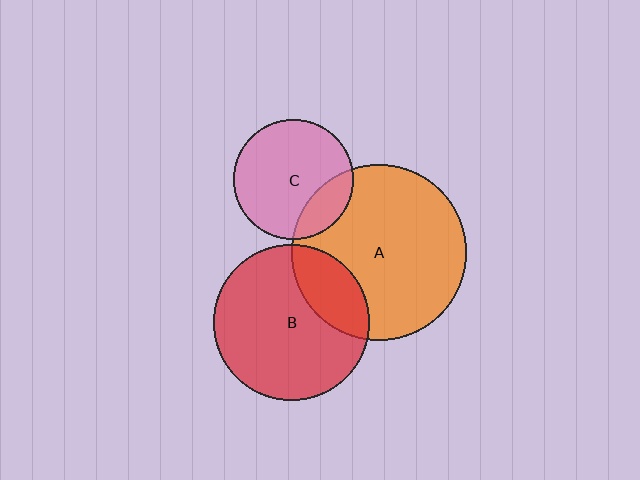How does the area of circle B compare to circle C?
Approximately 1.7 times.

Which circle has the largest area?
Circle A (orange).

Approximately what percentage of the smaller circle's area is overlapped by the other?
Approximately 25%.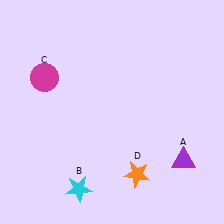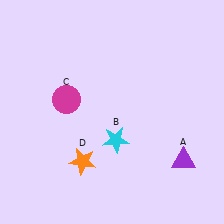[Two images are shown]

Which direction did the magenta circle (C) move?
The magenta circle (C) moved down.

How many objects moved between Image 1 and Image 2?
3 objects moved between the two images.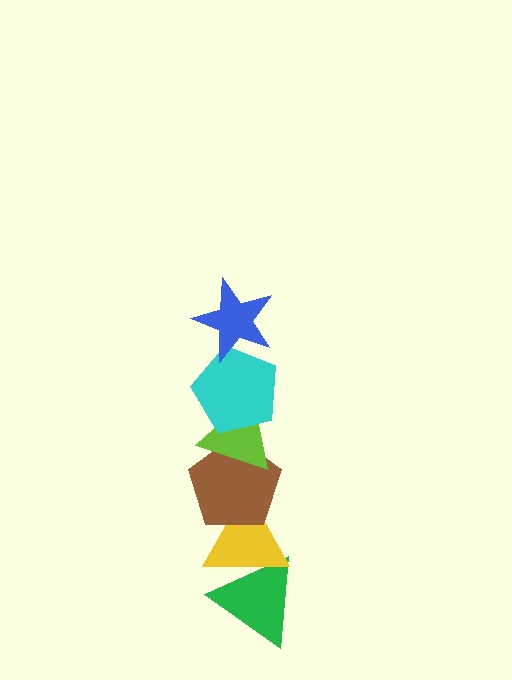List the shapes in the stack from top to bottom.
From top to bottom: the blue star, the cyan pentagon, the lime triangle, the brown pentagon, the yellow triangle, the green triangle.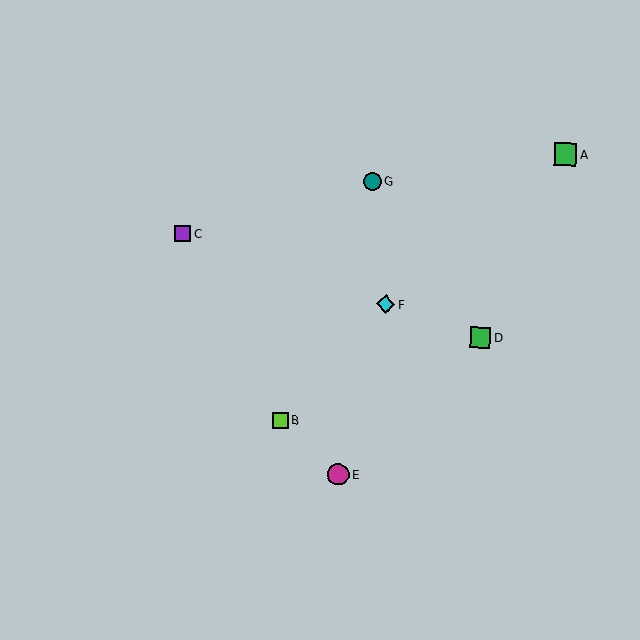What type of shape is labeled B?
Shape B is a lime square.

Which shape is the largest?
The green square (labeled A) is the largest.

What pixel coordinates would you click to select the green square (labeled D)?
Click at (480, 337) to select the green square D.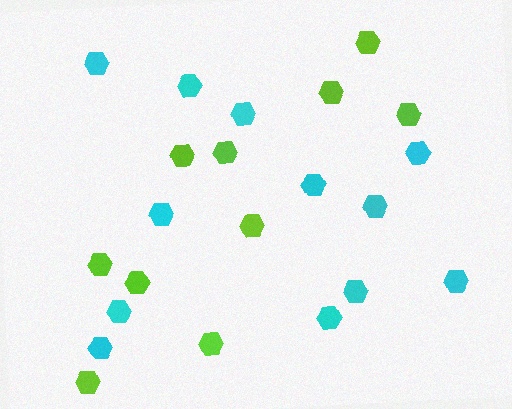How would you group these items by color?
There are 2 groups: one group of cyan hexagons (12) and one group of lime hexagons (10).